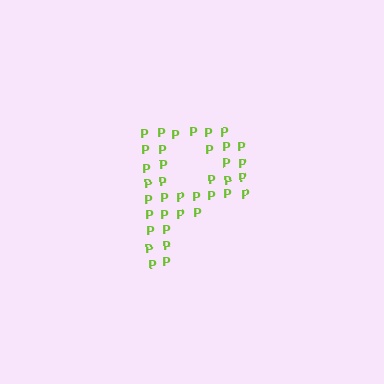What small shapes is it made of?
It is made of small letter P's.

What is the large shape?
The large shape is the letter P.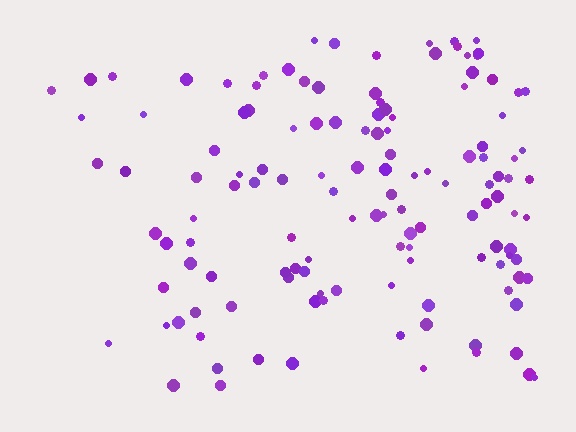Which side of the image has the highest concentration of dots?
The right.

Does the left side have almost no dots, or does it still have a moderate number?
Still a moderate number, just noticeably fewer than the right.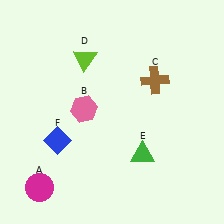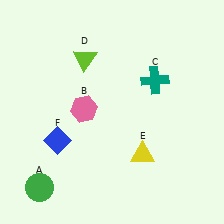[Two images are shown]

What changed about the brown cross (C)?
In Image 1, C is brown. In Image 2, it changed to teal.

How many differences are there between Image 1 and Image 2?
There are 3 differences between the two images.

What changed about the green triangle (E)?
In Image 1, E is green. In Image 2, it changed to yellow.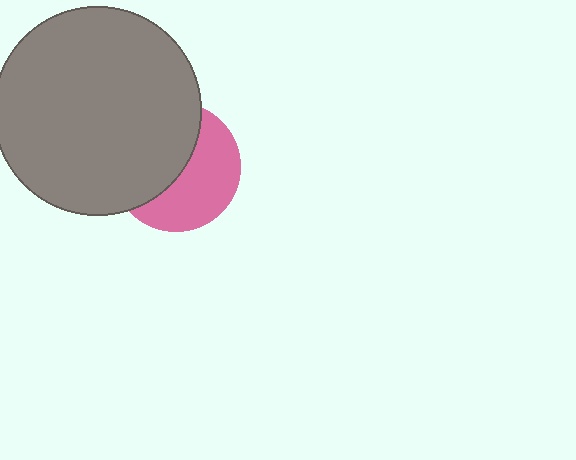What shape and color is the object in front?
The object in front is a gray circle.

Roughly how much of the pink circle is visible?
About half of it is visible (roughly 49%).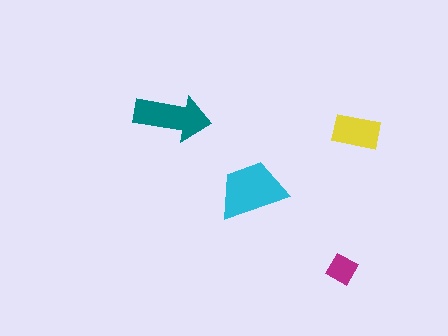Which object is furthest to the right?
The yellow rectangle is rightmost.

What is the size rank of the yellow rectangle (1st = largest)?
3rd.